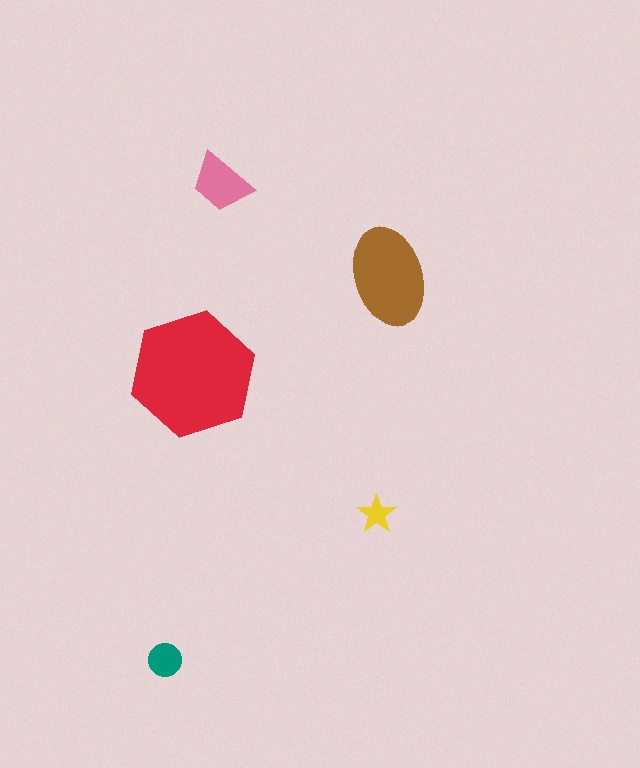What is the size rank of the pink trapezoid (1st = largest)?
3rd.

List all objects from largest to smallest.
The red hexagon, the brown ellipse, the pink trapezoid, the teal circle, the yellow star.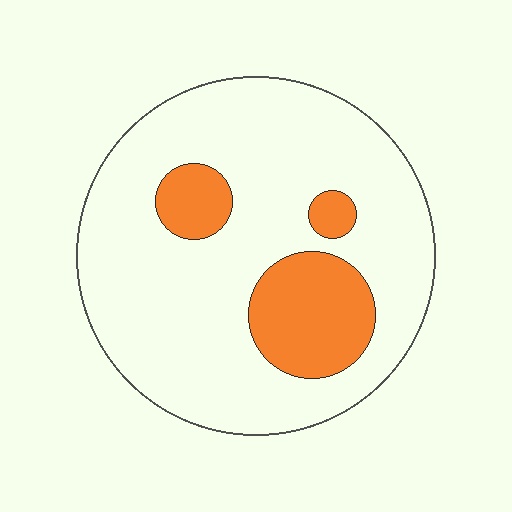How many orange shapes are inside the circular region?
3.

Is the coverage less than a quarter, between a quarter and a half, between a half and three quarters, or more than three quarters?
Less than a quarter.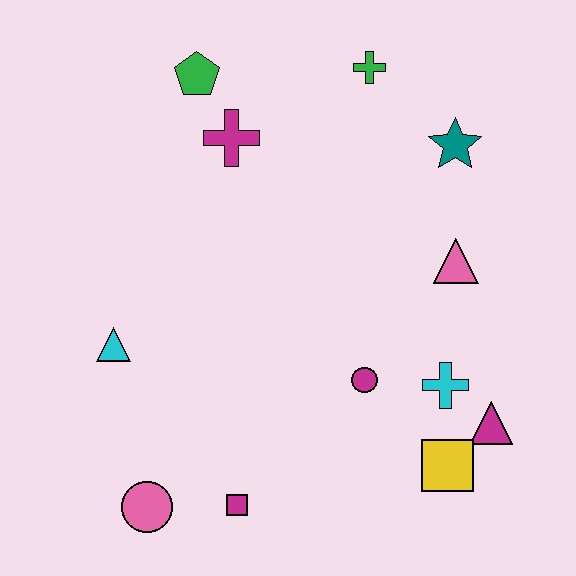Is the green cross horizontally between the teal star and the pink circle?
Yes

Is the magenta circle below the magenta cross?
Yes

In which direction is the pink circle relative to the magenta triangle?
The pink circle is to the left of the magenta triangle.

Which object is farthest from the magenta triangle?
The green pentagon is farthest from the magenta triangle.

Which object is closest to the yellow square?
The magenta triangle is closest to the yellow square.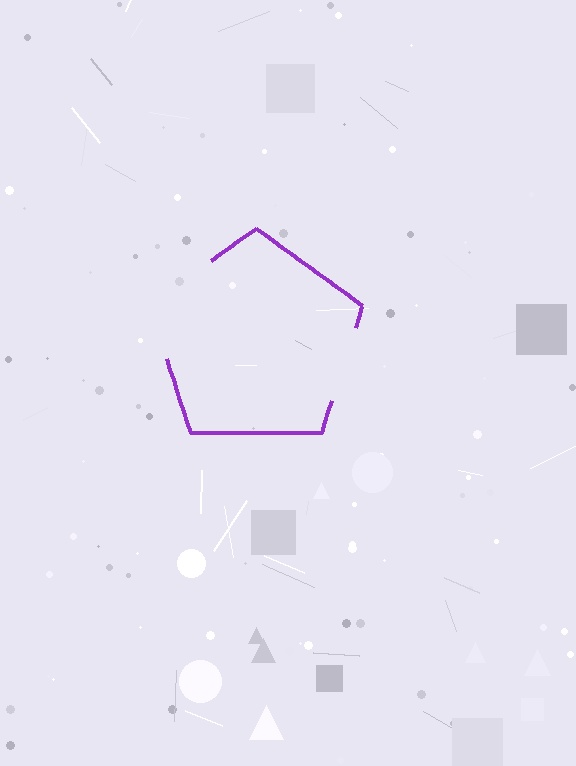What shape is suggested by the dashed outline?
The dashed outline suggests a pentagon.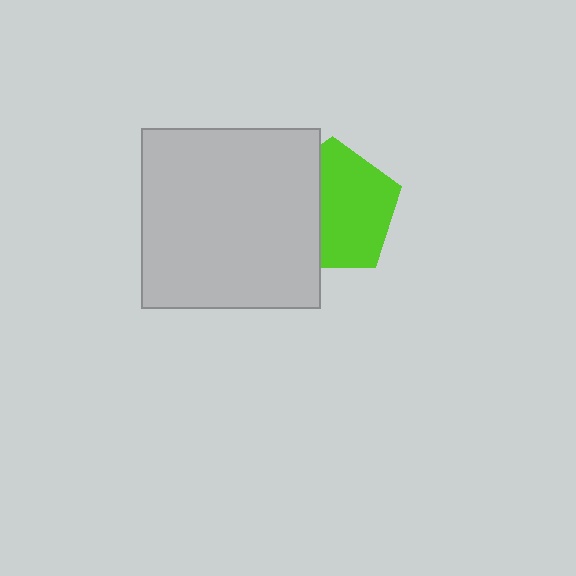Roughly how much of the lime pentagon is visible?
About half of it is visible (roughly 61%).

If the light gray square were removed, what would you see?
You would see the complete lime pentagon.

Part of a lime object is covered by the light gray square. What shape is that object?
It is a pentagon.